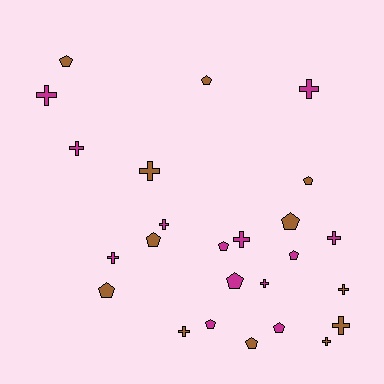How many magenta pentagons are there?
There are 5 magenta pentagons.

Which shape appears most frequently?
Cross, with 13 objects.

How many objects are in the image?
There are 25 objects.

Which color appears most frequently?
Magenta, with 13 objects.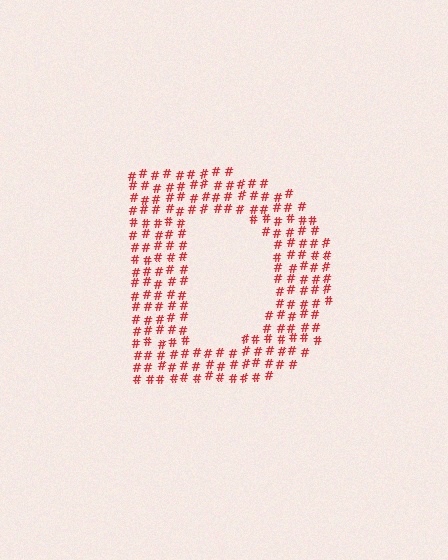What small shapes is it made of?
It is made of small hash symbols.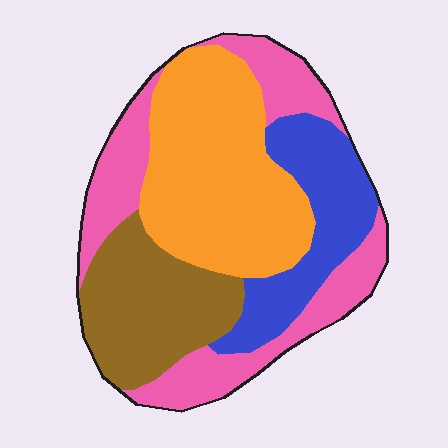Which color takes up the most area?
Orange, at roughly 35%.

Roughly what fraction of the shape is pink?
Pink covers about 25% of the shape.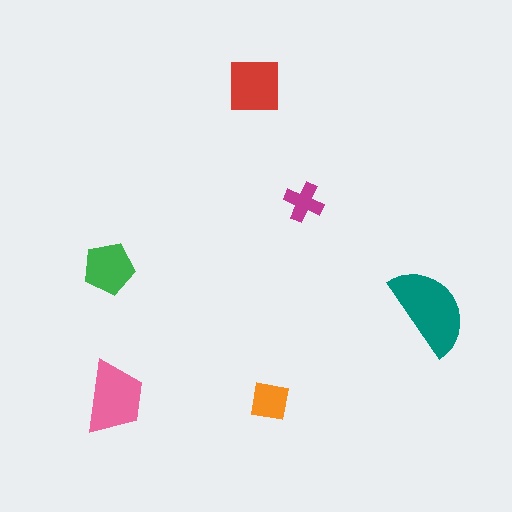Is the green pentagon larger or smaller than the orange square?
Larger.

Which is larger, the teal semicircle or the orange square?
The teal semicircle.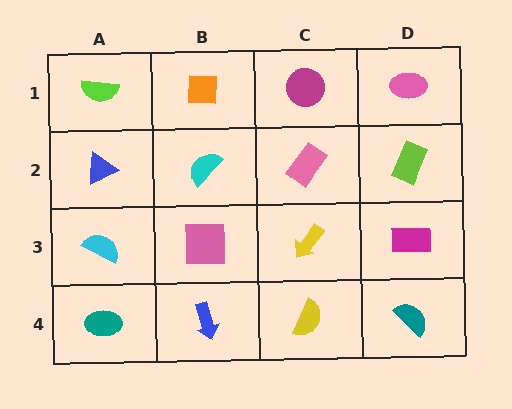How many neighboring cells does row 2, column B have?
4.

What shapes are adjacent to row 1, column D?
A lime rectangle (row 2, column D), a magenta circle (row 1, column C).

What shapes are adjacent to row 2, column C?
A magenta circle (row 1, column C), a yellow arrow (row 3, column C), a cyan semicircle (row 2, column B), a lime rectangle (row 2, column D).